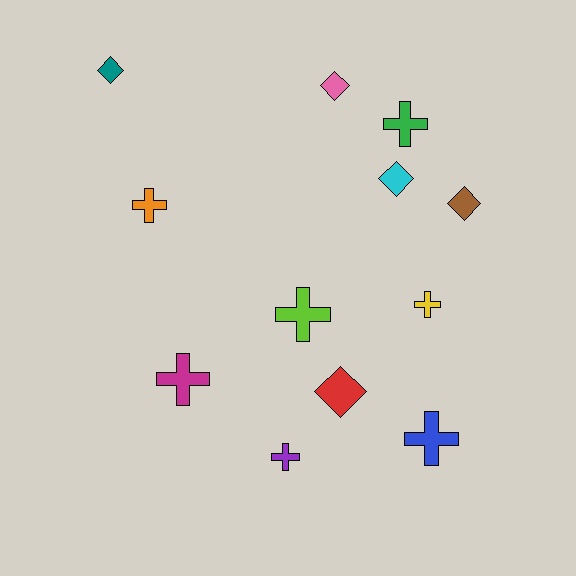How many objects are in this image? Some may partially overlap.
There are 12 objects.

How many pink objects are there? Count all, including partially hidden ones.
There is 1 pink object.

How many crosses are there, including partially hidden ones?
There are 7 crosses.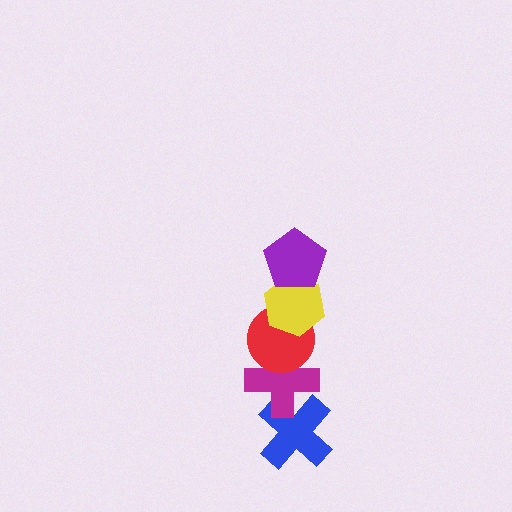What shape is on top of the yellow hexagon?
The purple pentagon is on top of the yellow hexagon.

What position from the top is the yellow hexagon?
The yellow hexagon is 2nd from the top.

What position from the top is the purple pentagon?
The purple pentagon is 1st from the top.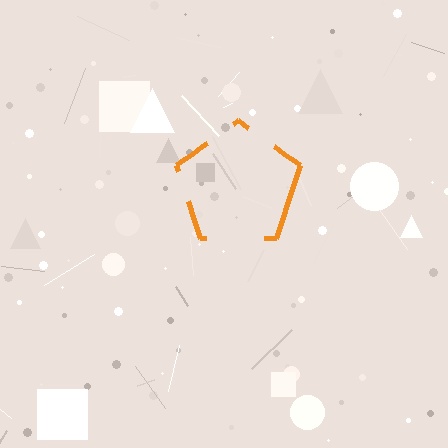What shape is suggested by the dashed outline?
The dashed outline suggests a pentagon.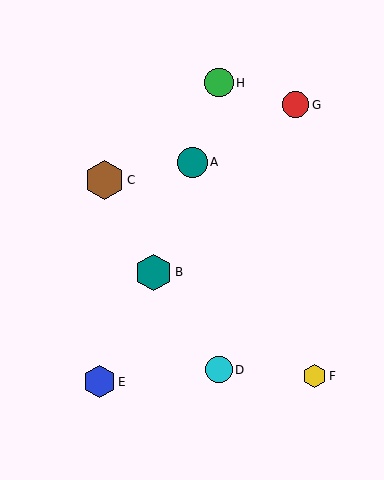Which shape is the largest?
The brown hexagon (labeled C) is the largest.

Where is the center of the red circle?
The center of the red circle is at (296, 105).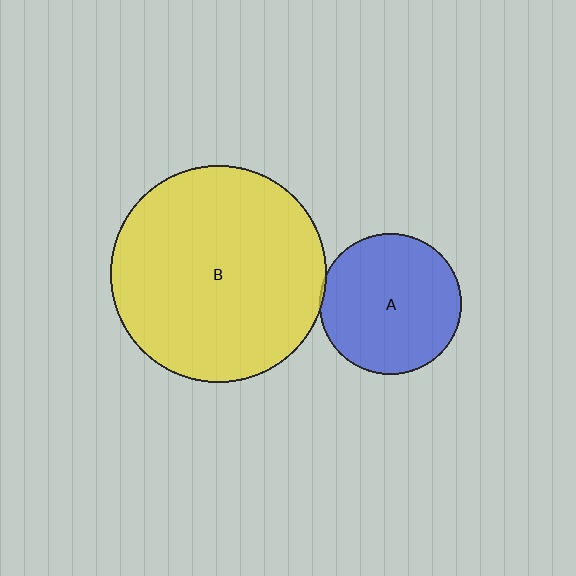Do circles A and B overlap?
Yes.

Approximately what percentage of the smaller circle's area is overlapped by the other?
Approximately 5%.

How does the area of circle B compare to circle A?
Approximately 2.3 times.